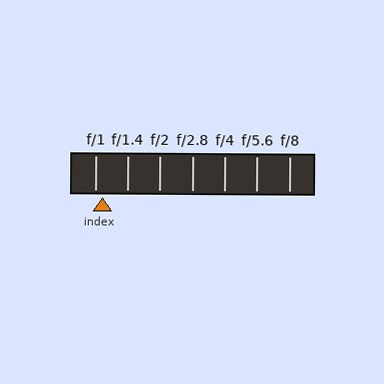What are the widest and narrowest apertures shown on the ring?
The widest aperture shown is f/1 and the narrowest is f/8.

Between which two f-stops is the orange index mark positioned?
The index mark is between f/1 and f/1.4.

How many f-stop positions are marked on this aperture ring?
There are 7 f-stop positions marked.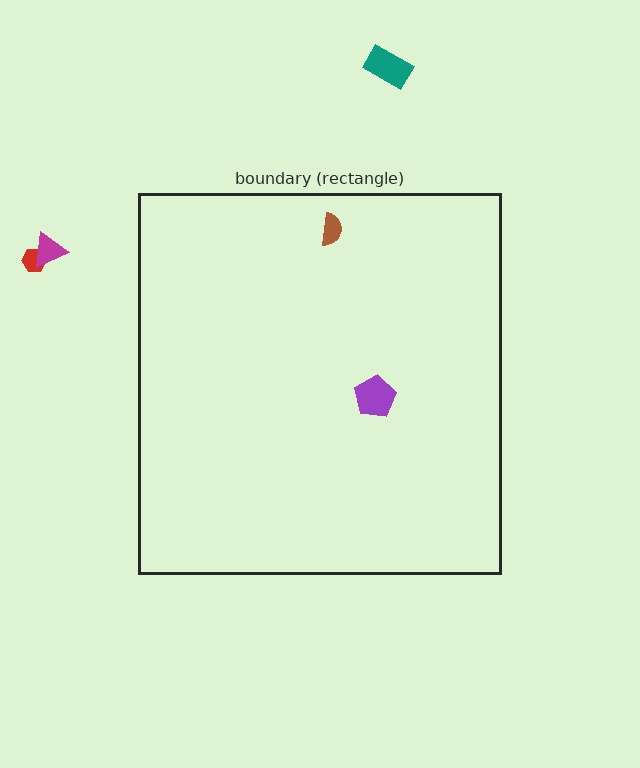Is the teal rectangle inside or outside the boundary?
Outside.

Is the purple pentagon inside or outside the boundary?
Inside.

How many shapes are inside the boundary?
2 inside, 3 outside.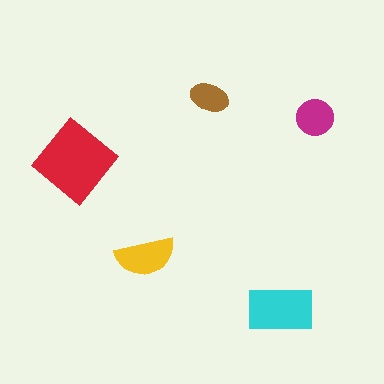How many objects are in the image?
There are 5 objects in the image.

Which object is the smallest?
The brown ellipse.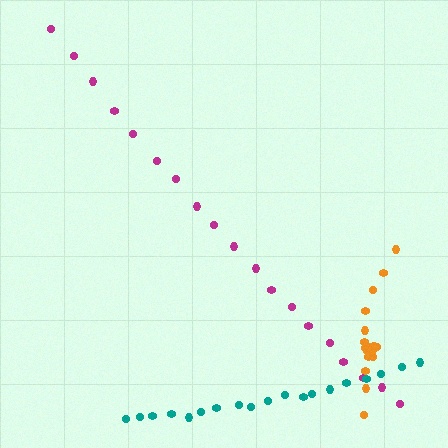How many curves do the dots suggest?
There are 3 distinct paths.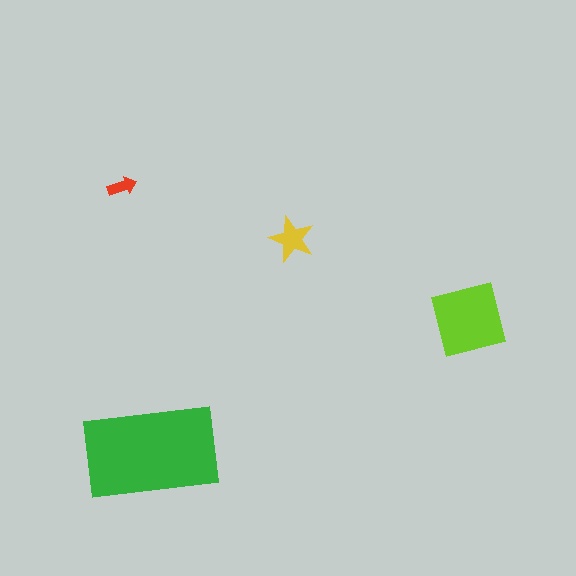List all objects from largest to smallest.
The green rectangle, the lime square, the yellow star, the red arrow.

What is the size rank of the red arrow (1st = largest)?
4th.